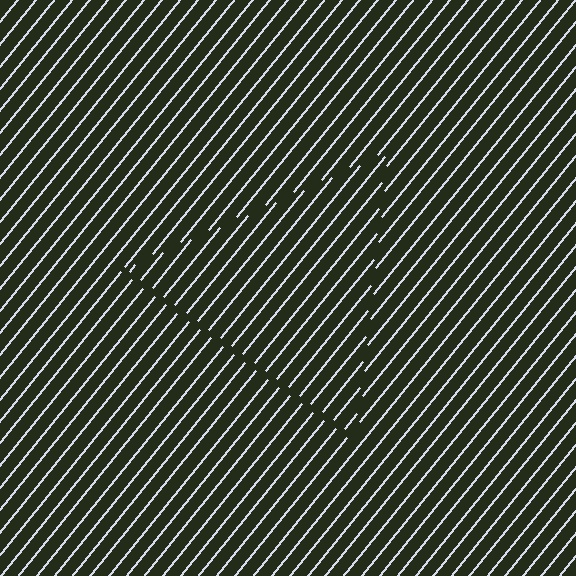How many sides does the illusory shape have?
3 sides — the line-ends trace a triangle.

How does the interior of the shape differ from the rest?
The interior of the shape contains the same grating, shifted by half a period — the contour is defined by the phase discontinuity where line-ends from the inner and outer gratings abut.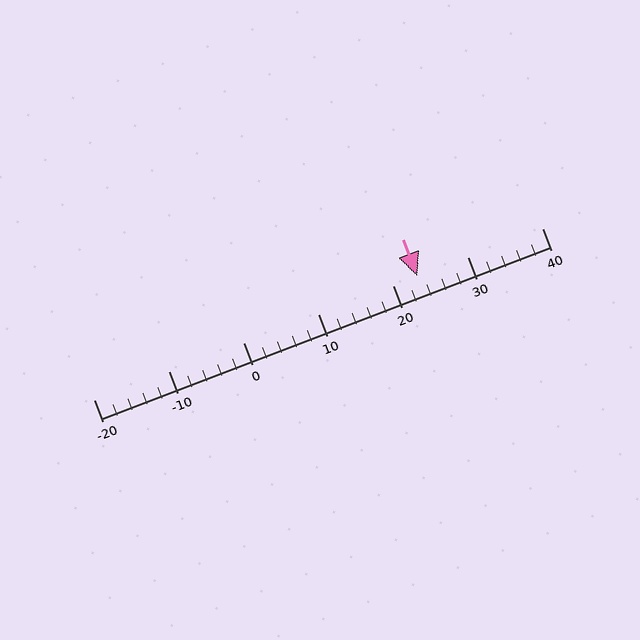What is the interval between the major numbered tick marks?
The major tick marks are spaced 10 units apart.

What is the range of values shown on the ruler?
The ruler shows values from -20 to 40.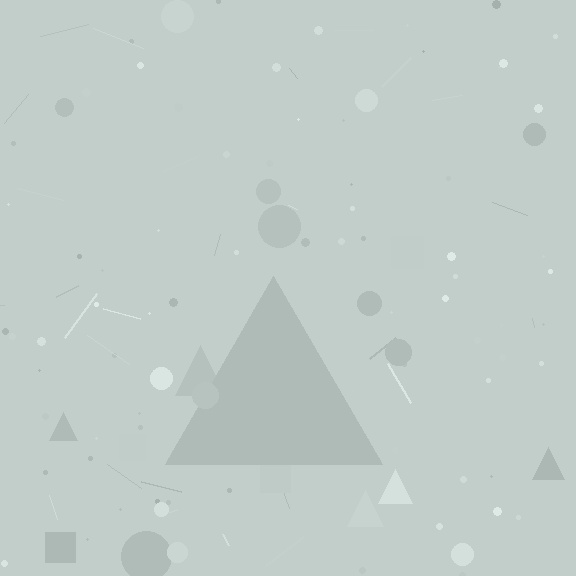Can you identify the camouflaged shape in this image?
The camouflaged shape is a triangle.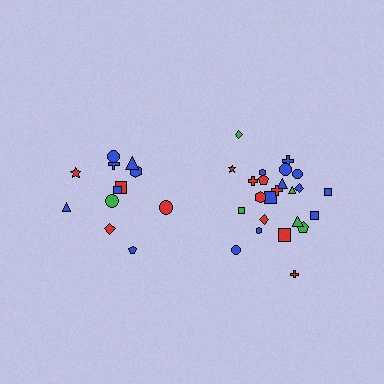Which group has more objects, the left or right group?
The right group.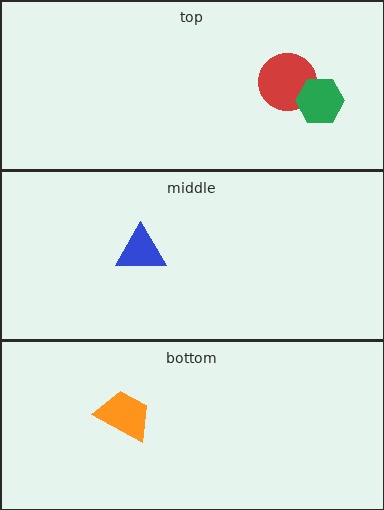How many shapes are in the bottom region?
1.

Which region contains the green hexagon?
The top region.